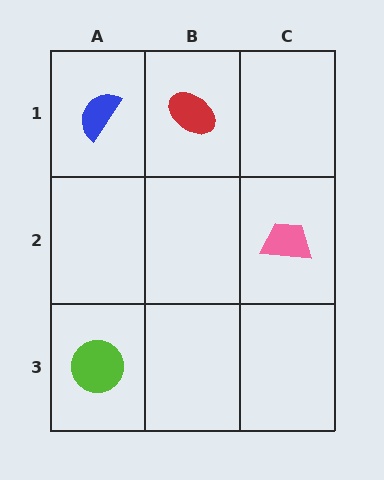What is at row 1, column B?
A red ellipse.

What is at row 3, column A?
A lime circle.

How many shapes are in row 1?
2 shapes.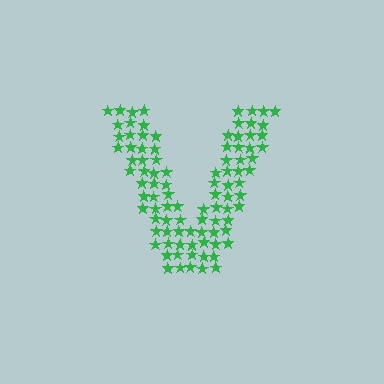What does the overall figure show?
The overall figure shows the letter V.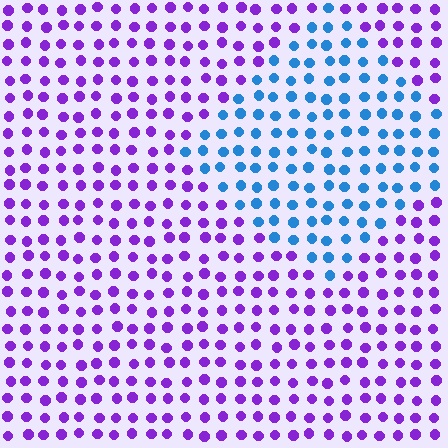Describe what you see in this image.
The image is filled with small purple elements in a uniform arrangement. A diamond-shaped region is visible where the elements are tinted to a slightly different hue, forming a subtle color boundary.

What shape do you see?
I see a diamond.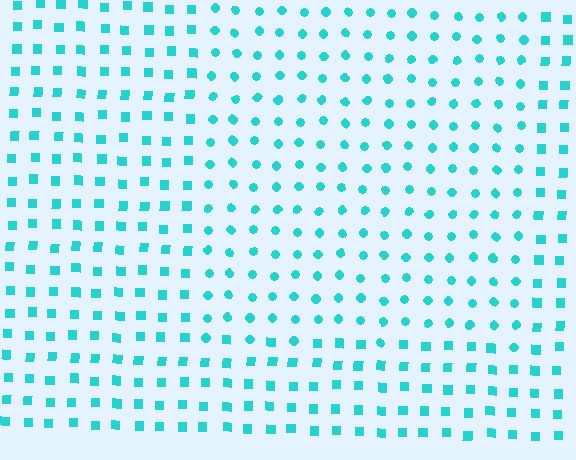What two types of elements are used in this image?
The image uses circles inside the rectangle region and squares outside it.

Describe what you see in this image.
The image is filled with small cyan elements arranged in a uniform grid. A rectangle-shaped region contains circles, while the surrounding area contains squares. The boundary is defined purely by the change in element shape.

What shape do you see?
I see a rectangle.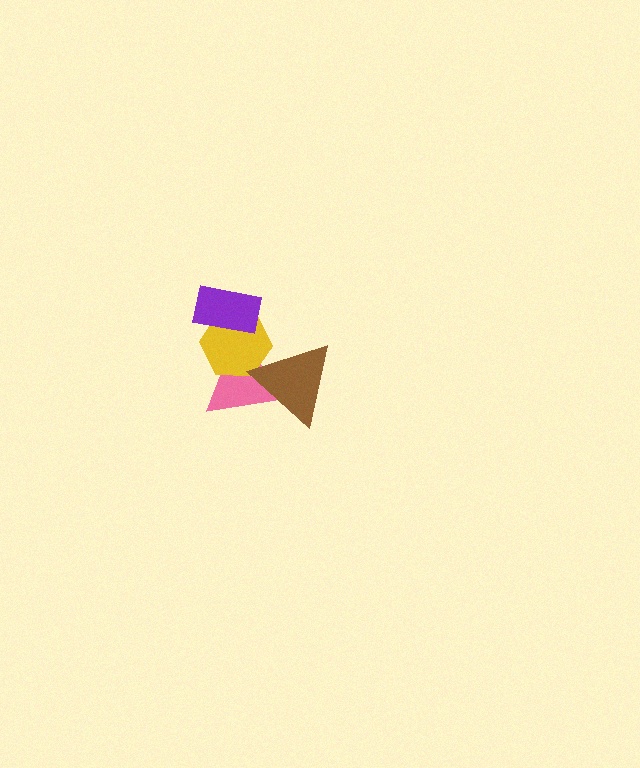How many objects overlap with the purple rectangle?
1 object overlaps with the purple rectangle.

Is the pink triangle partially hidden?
Yes, it is partially covered by another shape.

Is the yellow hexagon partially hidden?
Yes, it is partially covered by another shape.